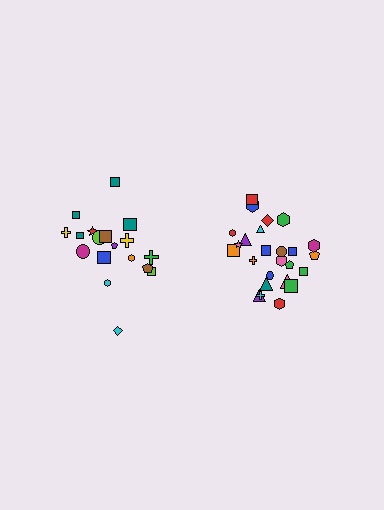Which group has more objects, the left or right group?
The right group.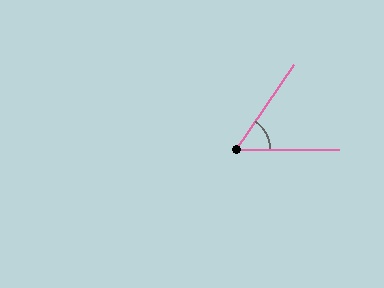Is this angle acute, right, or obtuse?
It is acute.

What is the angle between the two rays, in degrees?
Approximately 56 degrees.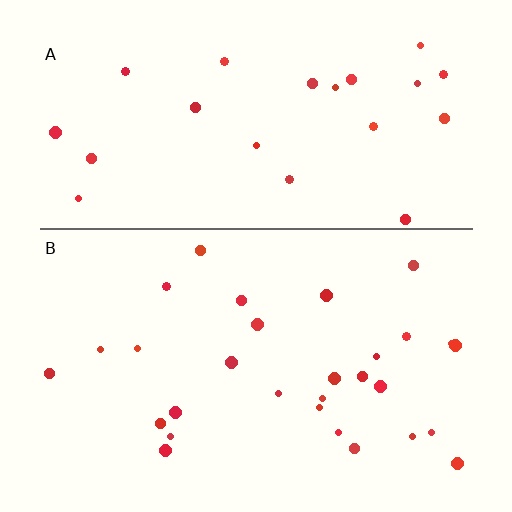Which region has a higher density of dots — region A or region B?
B (the bottom).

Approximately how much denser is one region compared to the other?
Approximately 1.3× — region B over region A.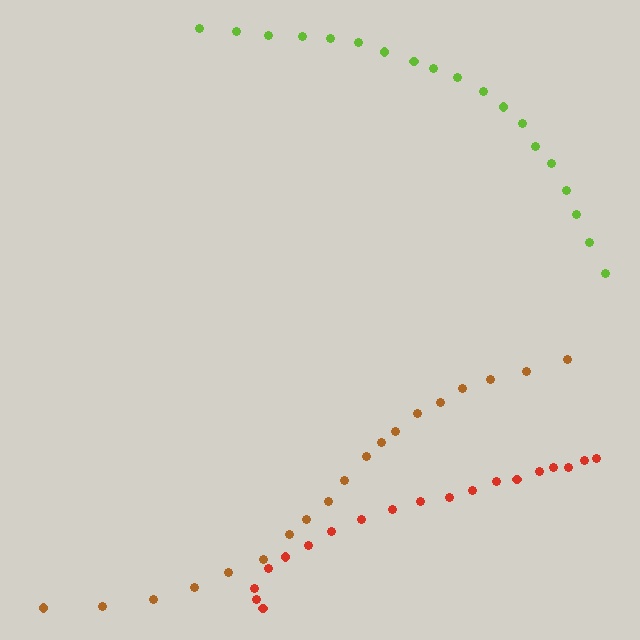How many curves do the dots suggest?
There are 3 distinct paths.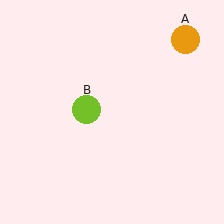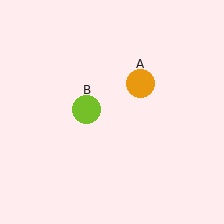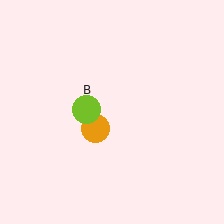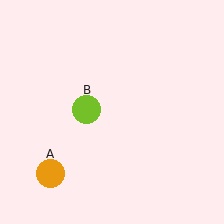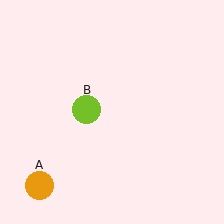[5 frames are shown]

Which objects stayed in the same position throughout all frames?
Lime circle (object B) remained stationary.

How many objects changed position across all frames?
1 object changed position: orange circle (object A).